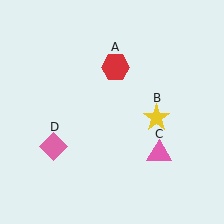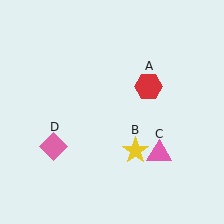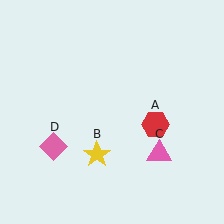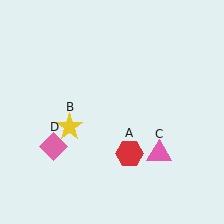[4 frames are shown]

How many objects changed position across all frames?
2 objects changed position: red hexagon (object A), yellow star (object B).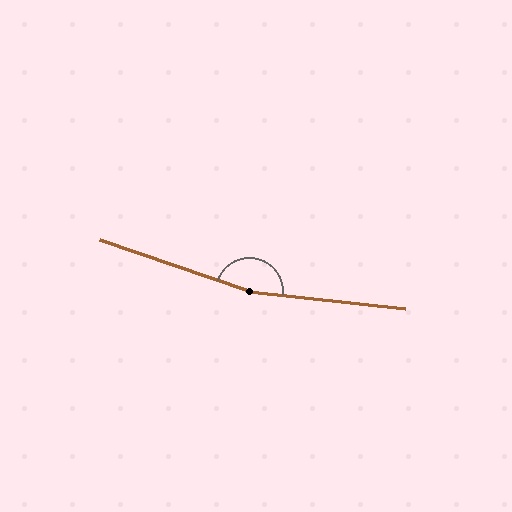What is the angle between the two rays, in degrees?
Approximately 168 degrees.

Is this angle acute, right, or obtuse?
It is obtuse.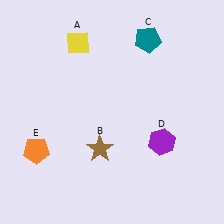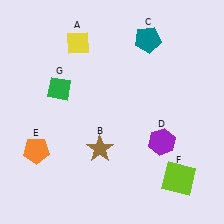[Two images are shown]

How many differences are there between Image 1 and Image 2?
There are 2 differences between the two images.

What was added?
A lime square (F), a green diamond (G) were added in Image 2.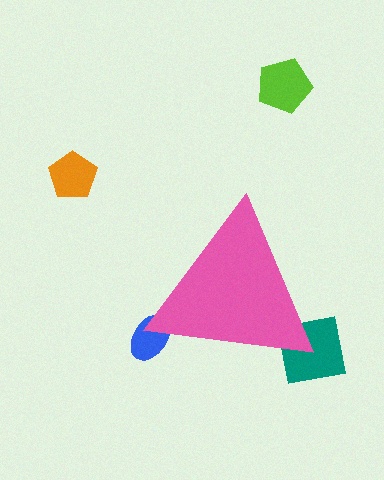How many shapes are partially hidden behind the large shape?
2 shapes are partially hidden.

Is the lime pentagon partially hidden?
No, the lime pentagon is fully visible.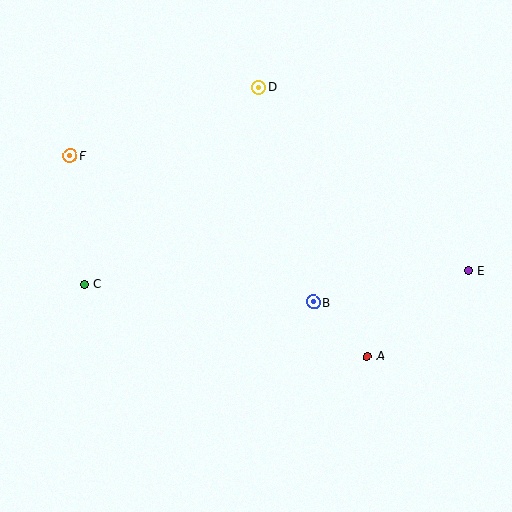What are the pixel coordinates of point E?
Point E is at (468, 271).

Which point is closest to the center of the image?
Point B at (313, 302) is closest to the center.